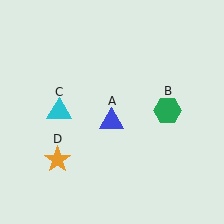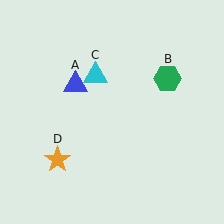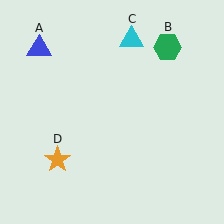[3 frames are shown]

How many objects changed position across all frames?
3 objects changed position: blue triangle (object A), green hexagon (object B), cyan triangle (object C).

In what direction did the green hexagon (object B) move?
The green hexagon (object B) moved up.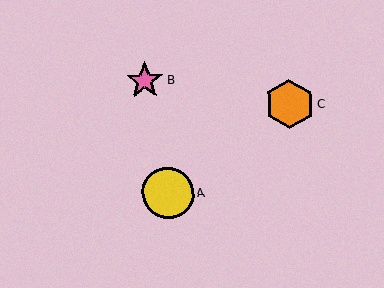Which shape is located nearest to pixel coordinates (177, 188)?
The yellow circle (labeled A) at (168, 193) is nearest to that location.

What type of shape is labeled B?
Shape B is a pink star.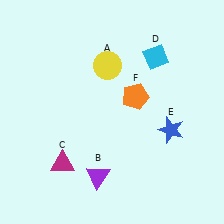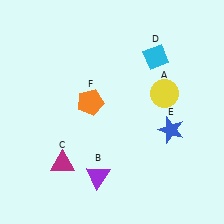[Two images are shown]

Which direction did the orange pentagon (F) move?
The orange pentagon (F) moved left.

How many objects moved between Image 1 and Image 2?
2 objects moved between the two images.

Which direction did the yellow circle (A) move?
The yellow circle (A) moved right.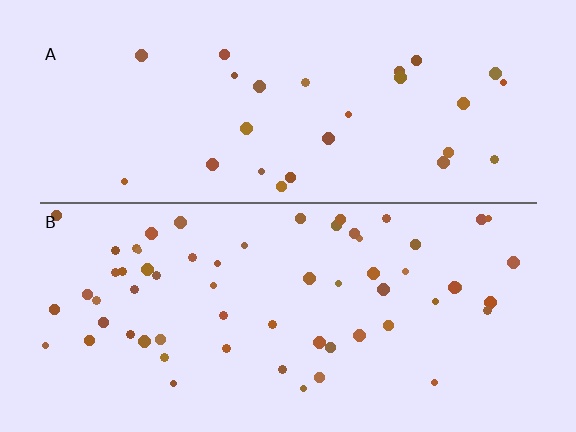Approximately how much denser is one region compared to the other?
Approximately 2.2× — region B over region A.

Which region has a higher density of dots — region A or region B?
B (the bottom).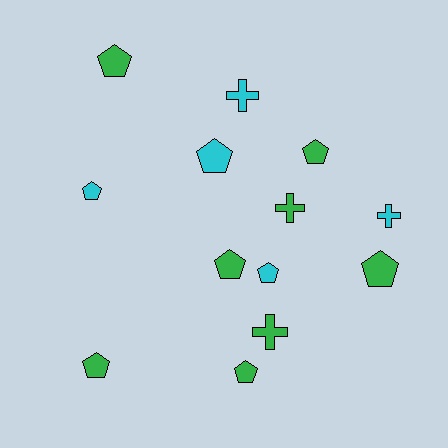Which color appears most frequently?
Green, with 8 objects.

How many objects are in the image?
There are 13 objects.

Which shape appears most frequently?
Pentagon, with 9 objects.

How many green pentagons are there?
There are 6 green pentagons.